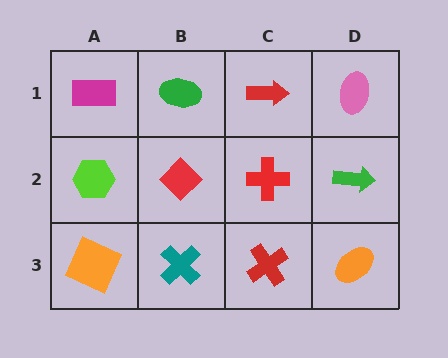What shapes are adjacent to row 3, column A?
A lime hexagon (row 2, column A), a teal cross (row 3, column B).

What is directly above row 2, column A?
A magenta rectangle.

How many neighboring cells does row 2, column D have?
3.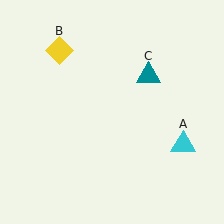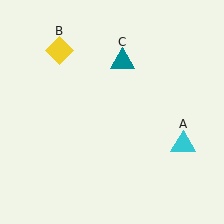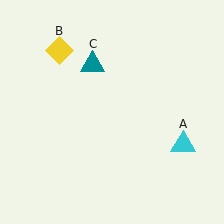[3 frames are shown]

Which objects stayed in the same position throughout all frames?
Cyan triangle (object A) and yellow diamond (object B) remained stationary.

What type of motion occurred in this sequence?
The teal triangle (object C) rotated counterclockwise around the center of the scene.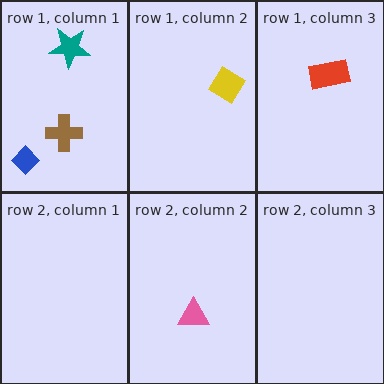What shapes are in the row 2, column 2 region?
The pink triangle.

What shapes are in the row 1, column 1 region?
The blue diamond, the teal star, the brown cross.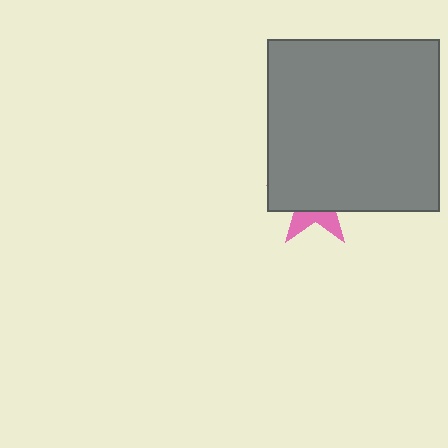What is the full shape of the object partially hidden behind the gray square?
The partially hidden object is a pink star.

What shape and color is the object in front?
The object in front is a gray square.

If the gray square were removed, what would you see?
You would see the complete pink star.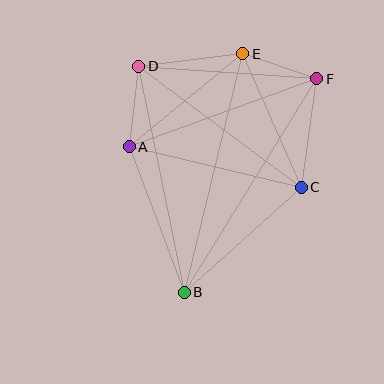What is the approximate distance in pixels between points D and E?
The distance between D and E is approximately 105 pixels.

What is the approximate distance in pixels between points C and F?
The distance between C and F is approximately 110 pixels.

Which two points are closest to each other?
Points E and F are closest to each other.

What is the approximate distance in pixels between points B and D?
The distance between B and D is approximately 231 pixels.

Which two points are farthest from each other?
Points B and F are farthest from each other.